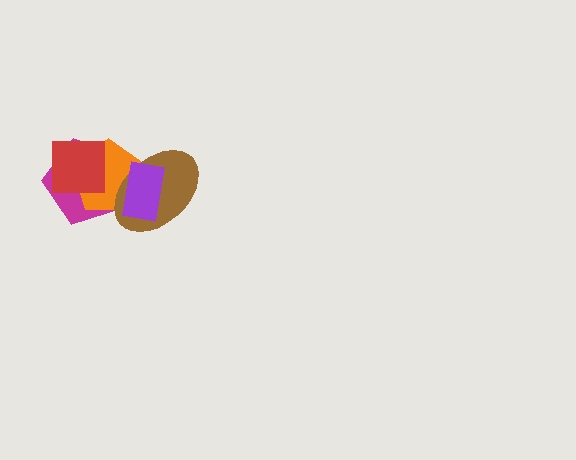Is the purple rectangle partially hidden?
No, no other shape covers it.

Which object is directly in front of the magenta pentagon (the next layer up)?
The orange pentagon is directly in front of the magenta pentagon.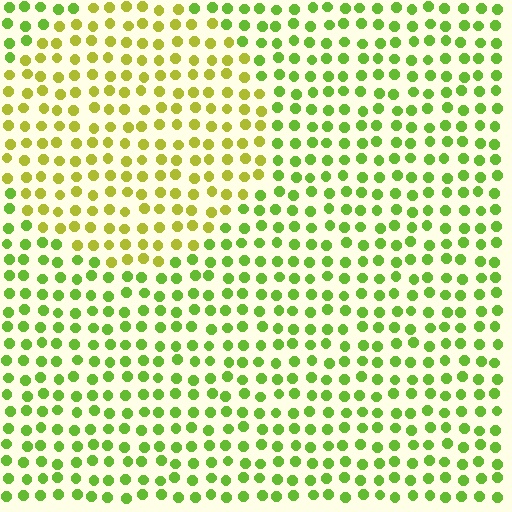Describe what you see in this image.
The image is filled with small lime elements in a uniform arrangement. A circle-shaped region is visible where the elements are tinted to a slightly different hue, forming a subtle color boundary.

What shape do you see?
I see a circle.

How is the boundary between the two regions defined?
The boundary is defined purely by a slight shift in hue (about 32 degrees). Spacing, size, and orientation are identical on both sides.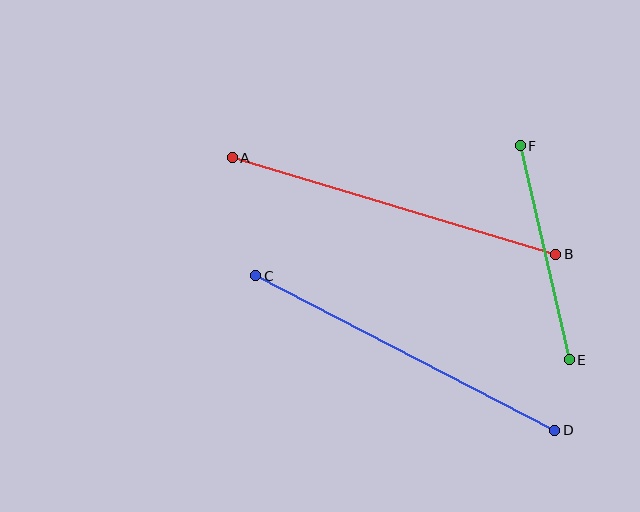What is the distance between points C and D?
The distance is approximately 337 pixels.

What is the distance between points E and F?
The distance is approximately 220 pixels.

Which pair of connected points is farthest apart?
Points A and B are farthest apart.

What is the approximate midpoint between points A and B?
The midpoint is at approximately (394, 206) pixels.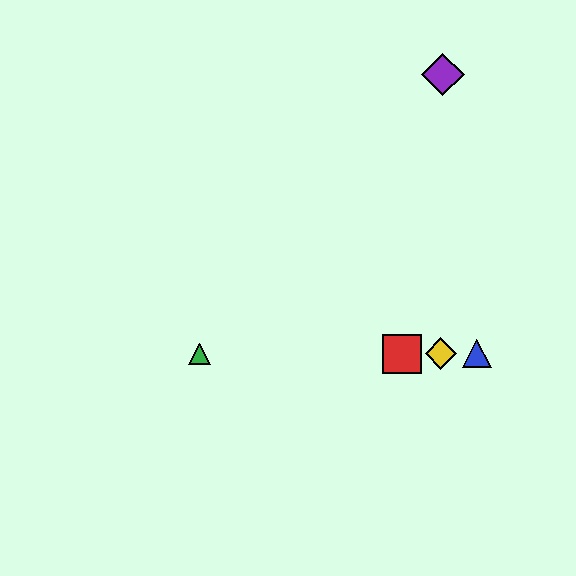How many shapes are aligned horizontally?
4 shapes (the red square, the blue triangle, the green triangle, the yellow diamond) are aligned horizontally.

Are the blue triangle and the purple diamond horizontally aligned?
No, the blue triangle is at y≈354 and the purple diamond is at y≈74.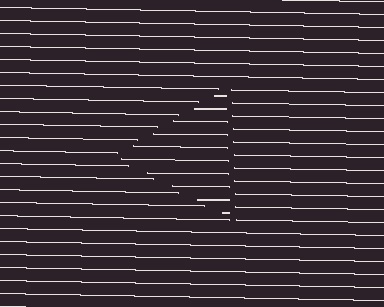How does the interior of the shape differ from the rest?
The interior of the shape contains the same grating, shifted by half a period — the contour is defined by the phase discontinuity where line-ends from the inner and outer gratings abut.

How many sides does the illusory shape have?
3 sides — the line-ends trace a triangle.